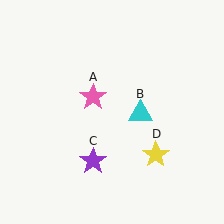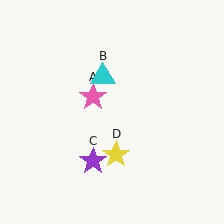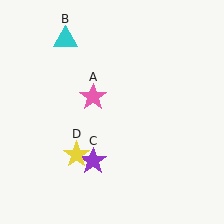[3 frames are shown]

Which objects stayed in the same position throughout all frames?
Pink star (object A) and purple star (object C) remained stationary.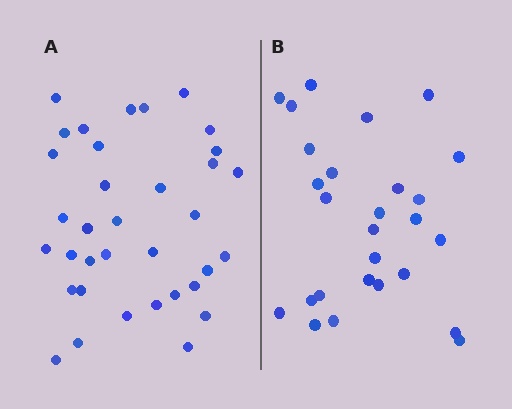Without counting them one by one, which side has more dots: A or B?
Region A (the left region) has more dots.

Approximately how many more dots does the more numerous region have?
Region A has roughly 8 or so more dots than region B.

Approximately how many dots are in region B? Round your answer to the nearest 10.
About 30 dots. (The exact count is 27, which rounds to 30.)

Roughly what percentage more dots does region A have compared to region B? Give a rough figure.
About 30% more.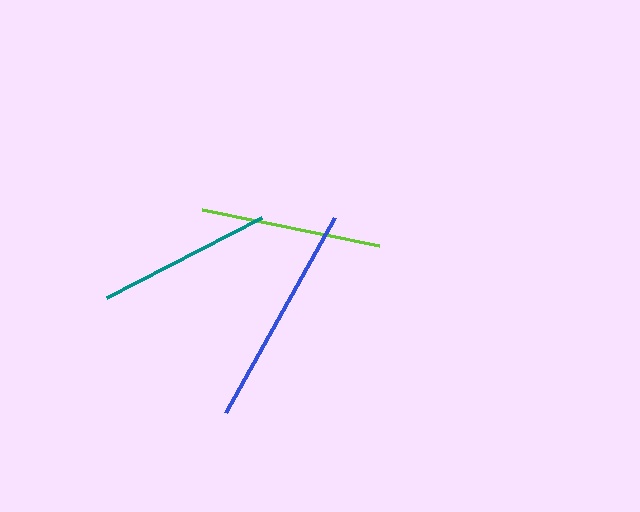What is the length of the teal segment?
The teal segment is approximately 174 pixels long.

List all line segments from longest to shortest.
From longest to shortest: blue, lime, teal.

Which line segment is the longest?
The blue line is the longest at approximately 223 pixels.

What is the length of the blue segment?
The blue segment is approximately 223 pixels long.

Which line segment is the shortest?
The teal line is the shortest at approximately 174 pixels.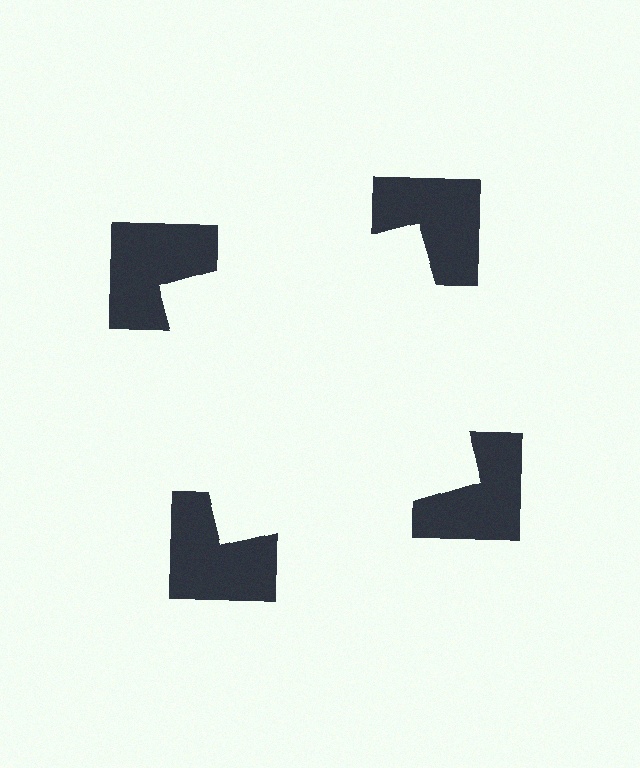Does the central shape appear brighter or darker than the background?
It typically appears slightly brighter than the background, even though no actual brightness change is drawn.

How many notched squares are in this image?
There are 4 — one at each vertex of the illusory square.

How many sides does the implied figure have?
4 sides.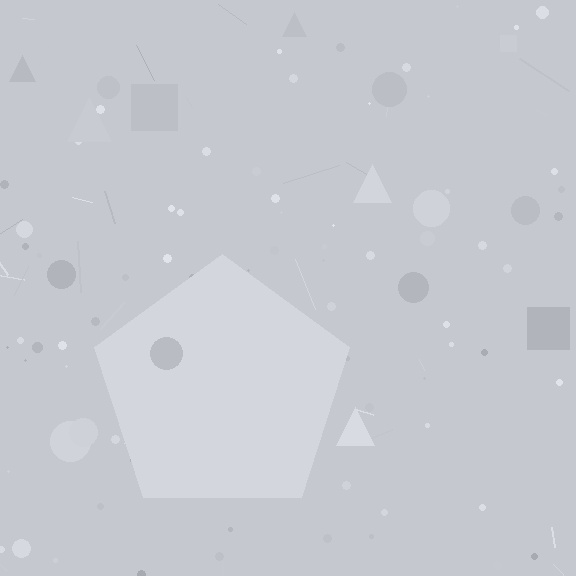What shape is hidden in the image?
A pentagon is hidden in the image.